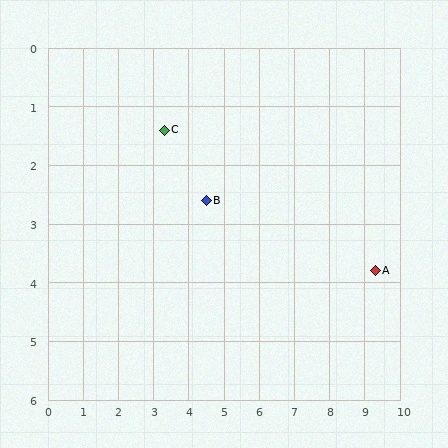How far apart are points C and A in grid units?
Points C and A are about 6.5 grid units apart.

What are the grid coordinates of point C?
Point C is at approximately (3.3, 1.4).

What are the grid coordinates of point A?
Point A is at approximately (9.3, 3.8).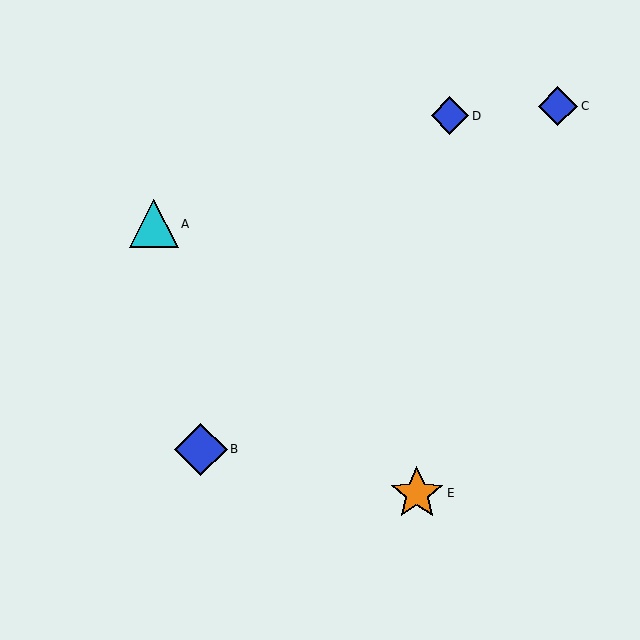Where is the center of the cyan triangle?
The center of the cyan triangle is at (154, 224).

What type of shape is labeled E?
Shape E is an orange star.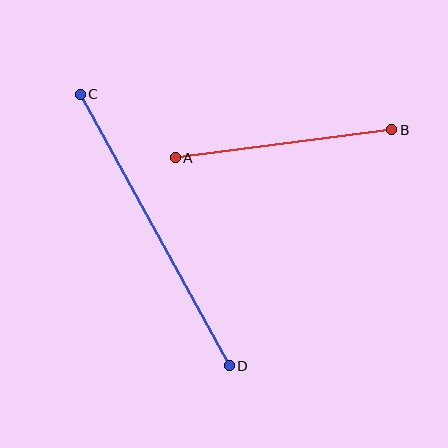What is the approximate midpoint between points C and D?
The midpoint is at approximately (155, 230) pixels.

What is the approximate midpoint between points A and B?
The midpoint is at approximately (284, 144) pixels.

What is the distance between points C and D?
The distance is approximately 310 pixels.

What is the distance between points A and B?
The distance is approximately 218 pixels.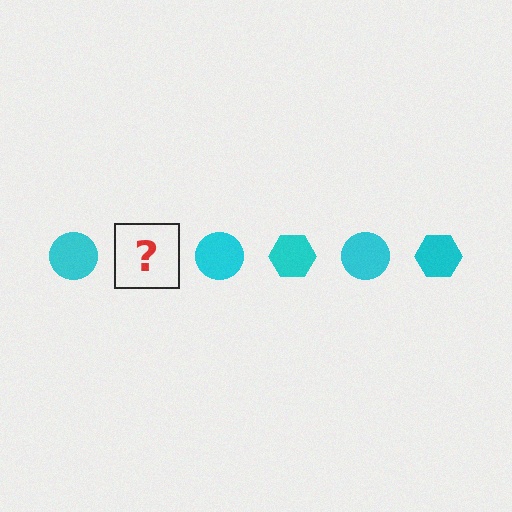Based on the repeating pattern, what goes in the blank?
The blank should be a cyan hexagon.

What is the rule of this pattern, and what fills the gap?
The rule is that the pattern cycles through circle, hexagon shapes in cyan. The gap should be filled with a cyan hexagon.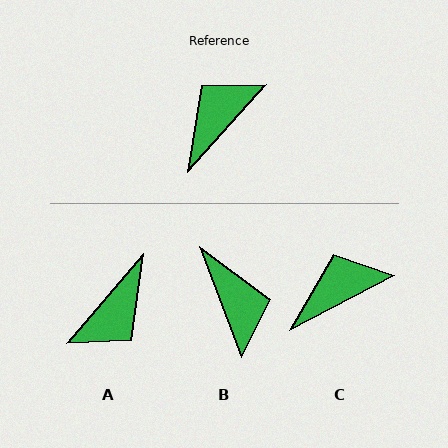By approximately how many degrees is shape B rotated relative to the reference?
Approximately 118 degrees clockwise.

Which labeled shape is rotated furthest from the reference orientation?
A, about 179 degrees away.